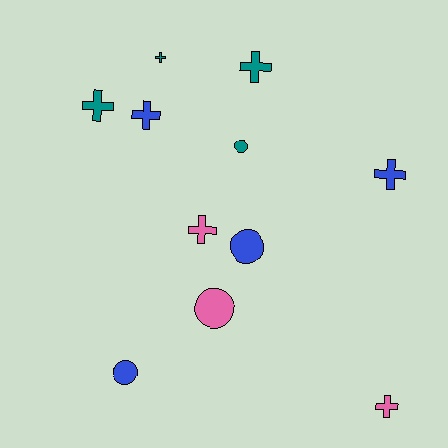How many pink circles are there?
There is 1 pink circle.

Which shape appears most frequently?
Cross, with 7 objects.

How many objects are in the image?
There are 11 objects.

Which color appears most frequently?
Teal, with 4 objects.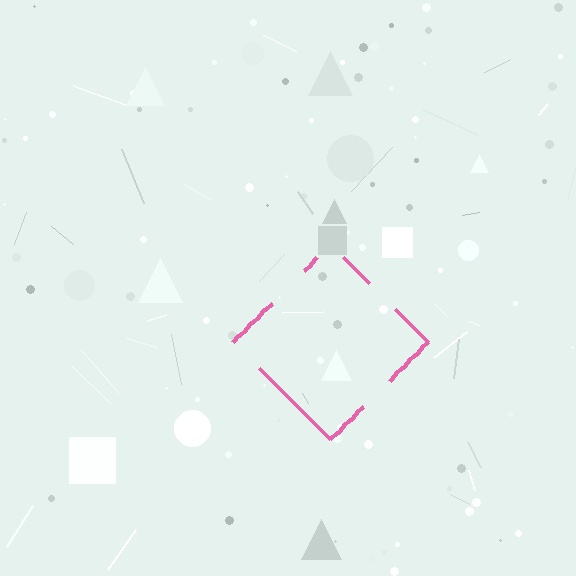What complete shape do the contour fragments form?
The contour fragments form a diamond.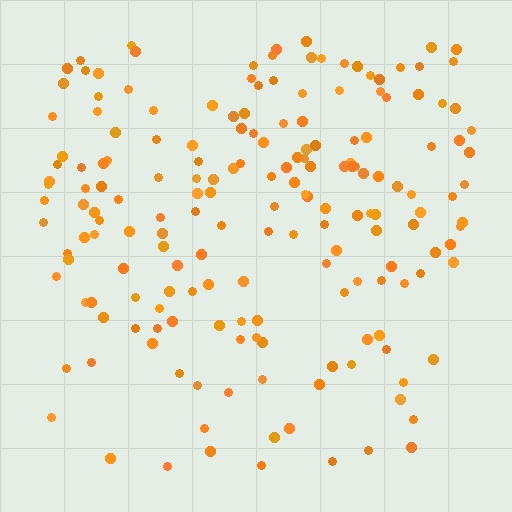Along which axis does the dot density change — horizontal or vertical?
Vertical.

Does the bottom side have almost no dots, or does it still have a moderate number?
Still a moderate number, just noticeably fewer than the top.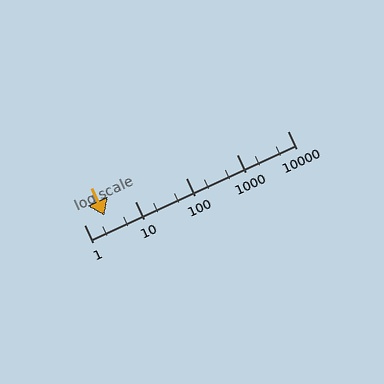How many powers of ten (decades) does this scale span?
The scale spans 4 decades, from 1 to 10000.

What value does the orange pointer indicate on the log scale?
The pointer indicates approximately 2.5.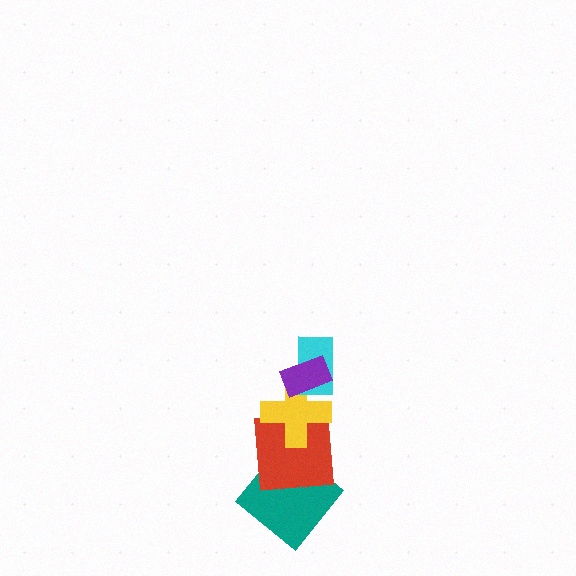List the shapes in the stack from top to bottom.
From top to bottom: the purple rectangle, the cyan rectangle, the yellow cross, the red square, the teal diamond.